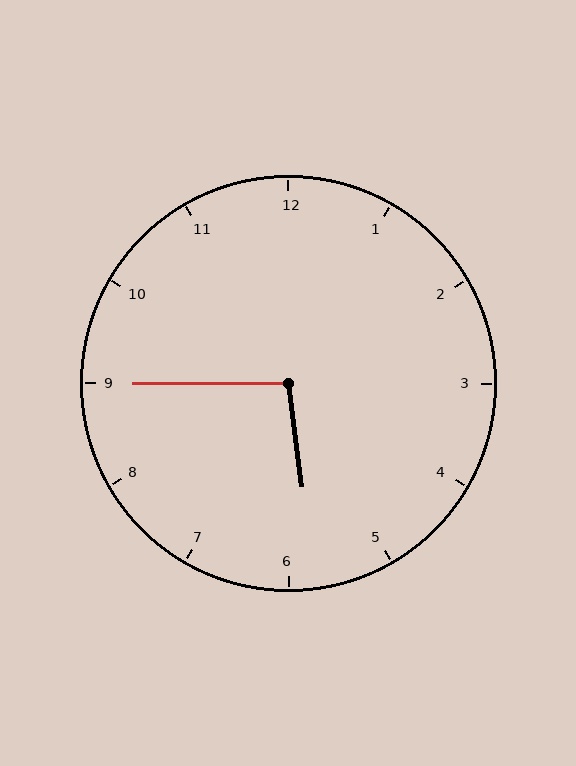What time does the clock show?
5:45.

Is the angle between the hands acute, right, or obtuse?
It is obtuse.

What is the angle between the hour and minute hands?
Approximately 98 degrees.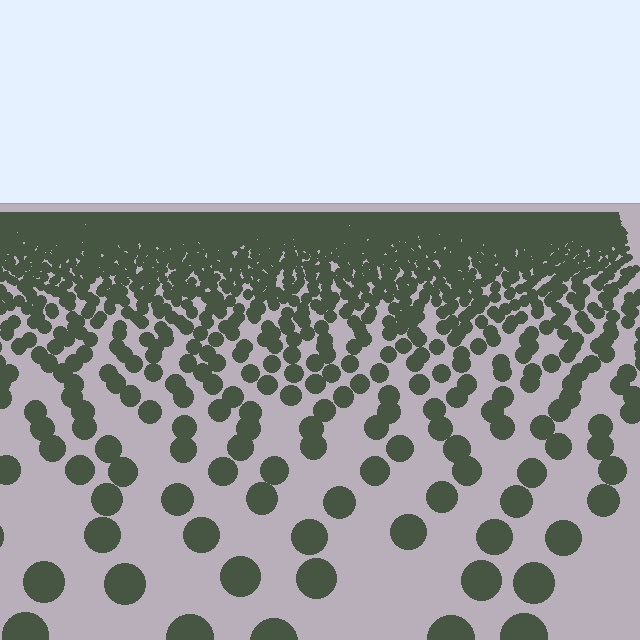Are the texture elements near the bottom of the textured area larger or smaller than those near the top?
Larger. Near the bottom, elements are closer to the viewer and appear at a bigger on-screen size.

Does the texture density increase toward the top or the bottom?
Density increases toward the top.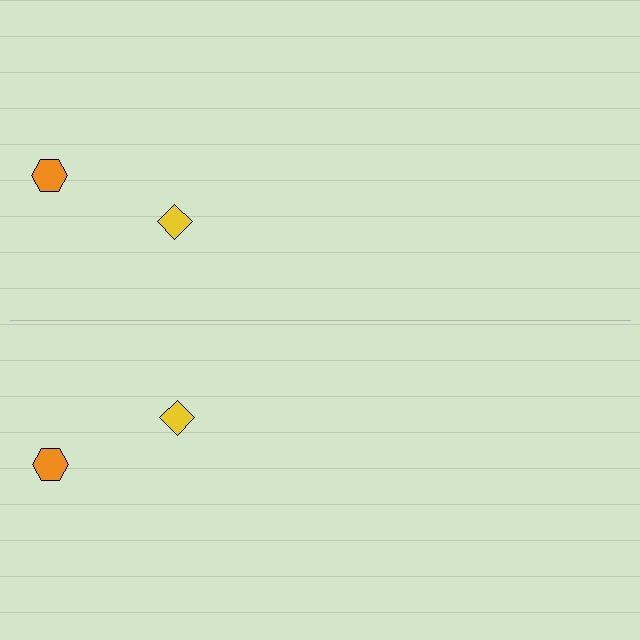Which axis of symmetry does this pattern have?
The pattern has a horizontal axis of symmetry running through the center of the image.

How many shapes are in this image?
There are 4 shapes in this image.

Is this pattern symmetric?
Yes, this pattern has bilateral (reflection) symmetry.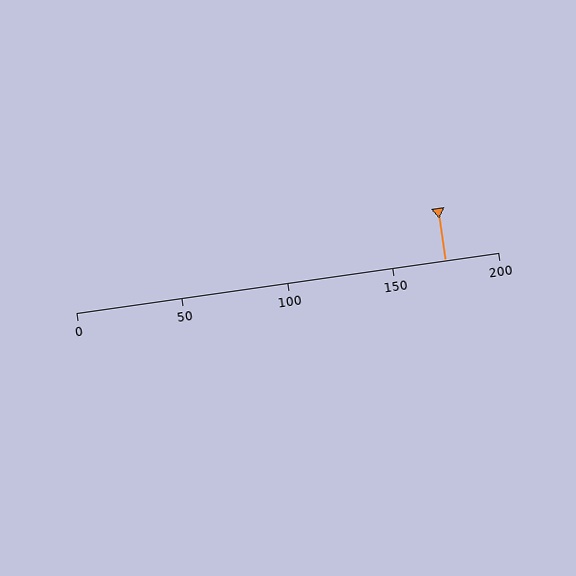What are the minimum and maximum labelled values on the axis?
The axis runs from 0 to 200.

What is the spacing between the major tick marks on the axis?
The major ticks are spaced 50 apart.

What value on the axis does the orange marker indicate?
The marker indicates approximately 175.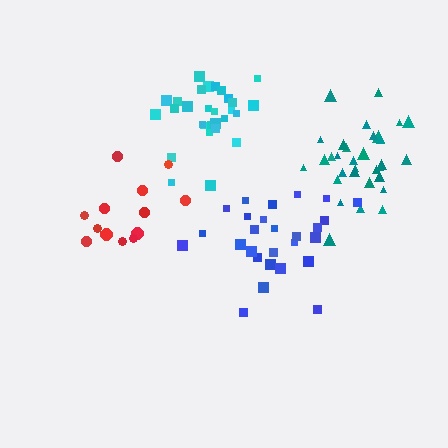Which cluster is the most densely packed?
Teal.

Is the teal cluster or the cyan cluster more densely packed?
Teal.